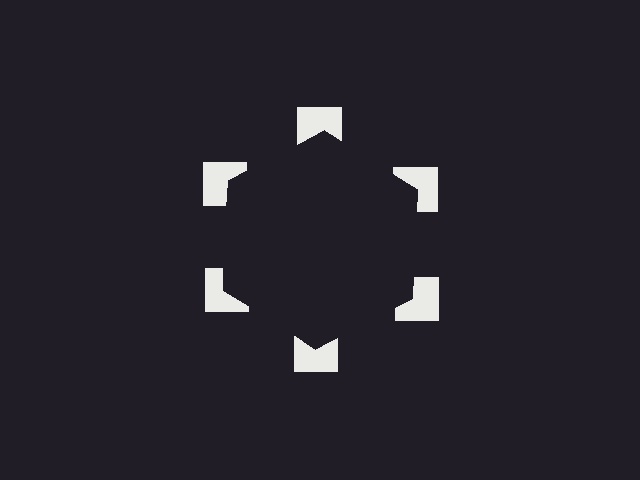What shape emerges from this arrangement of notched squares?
An illusory hexagon — its edges are inferred from the aligned wedge cuts in the notched squares, not physically drawn.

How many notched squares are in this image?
There are 6 — one at each vertex of the illusory hexagon.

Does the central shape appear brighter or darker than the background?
It typically appears slightly darker than the background, even though no actual brightness change is drawn.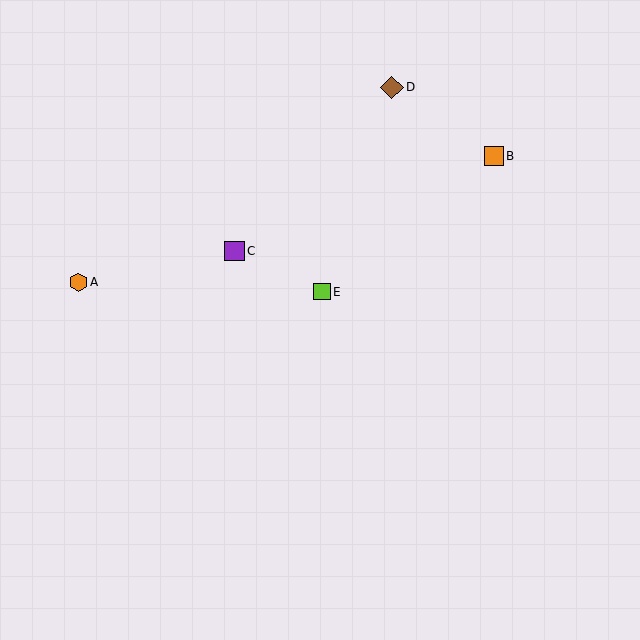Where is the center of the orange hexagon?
The center of the orange hexagon is at (78, 282).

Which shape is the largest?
The brown diamond (labeled D) is the largest.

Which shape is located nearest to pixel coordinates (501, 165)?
The orange square (labeled B) at (494, 156) is nearest to that location.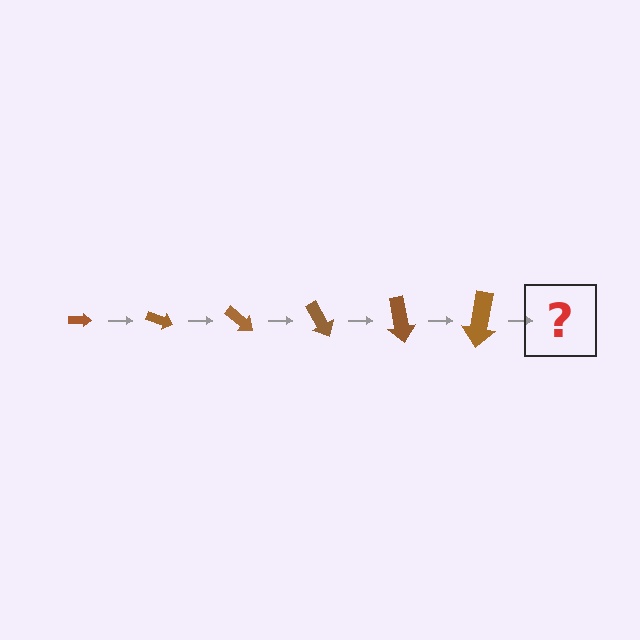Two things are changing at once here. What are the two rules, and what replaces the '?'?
The two rules are that the arrow grows larger each step and it rotates 20 degrees each step. The '?' should be an arrow, larger than the previous one and rotated 120 degrees from the start.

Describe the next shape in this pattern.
It should be an arrow, larger than the previous one and rotated 120 degrees from the start.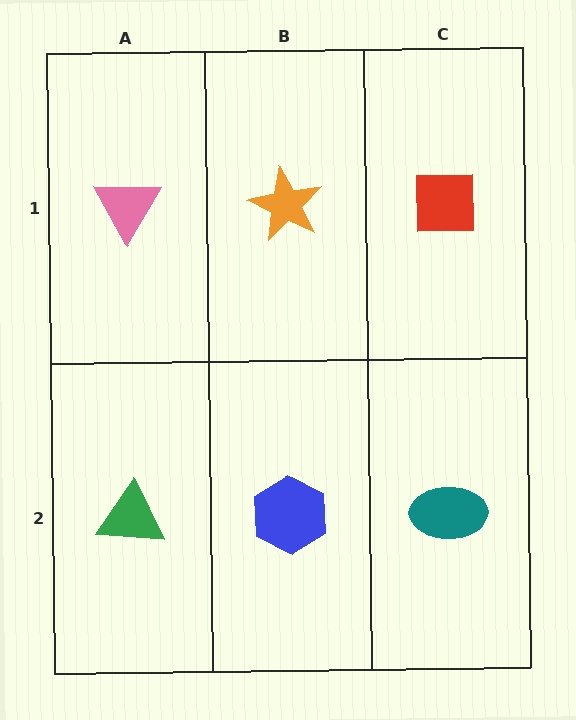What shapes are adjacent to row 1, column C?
A teal ellipse (row 2, column C), an orange star (row 1, column B).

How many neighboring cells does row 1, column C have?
2.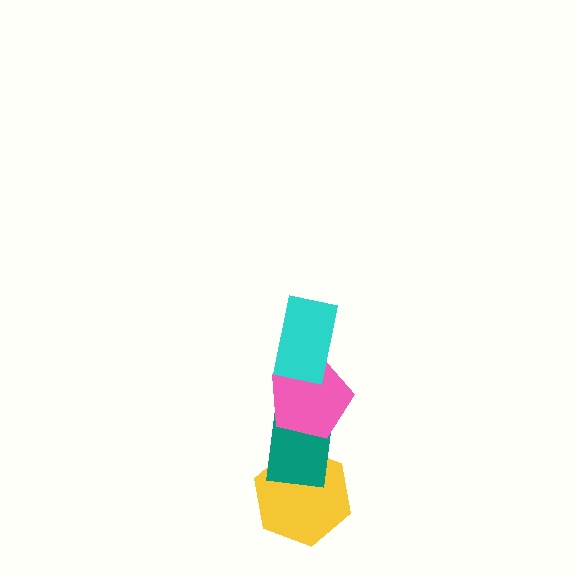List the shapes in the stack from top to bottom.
From top to bottom: the cyan rectangle, the pink pentagon, the teal rectangle, the yellow hexagon.